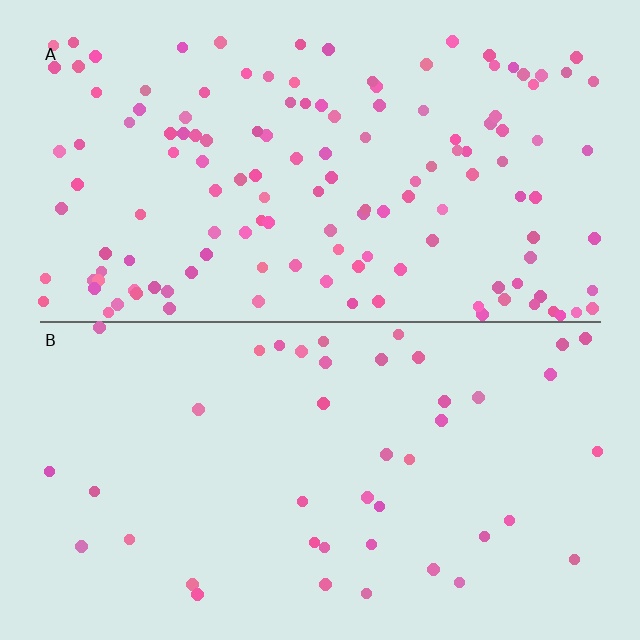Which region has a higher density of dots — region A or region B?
A (the top).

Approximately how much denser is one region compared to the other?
Approximately 3.2× — region A over region B.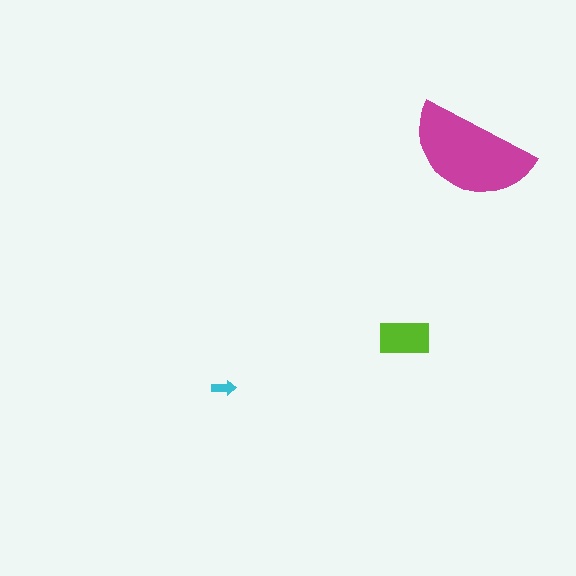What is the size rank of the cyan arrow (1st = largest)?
3rd.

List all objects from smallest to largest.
The cyan arrow, the lime rectangle, the magenta semicircle.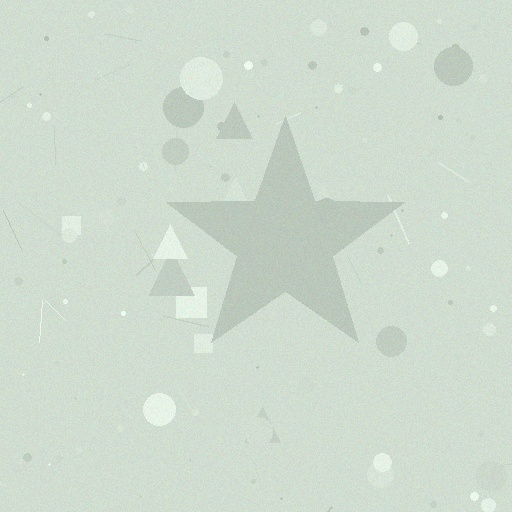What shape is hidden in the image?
A star is hidden in the image.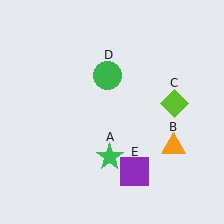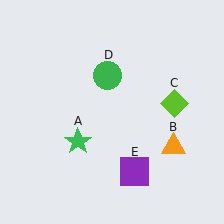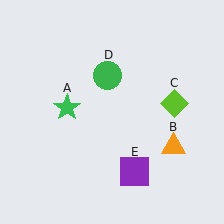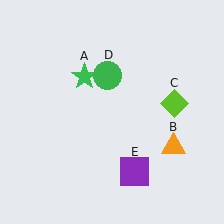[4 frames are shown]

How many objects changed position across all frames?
1 object changed position: green star (object A).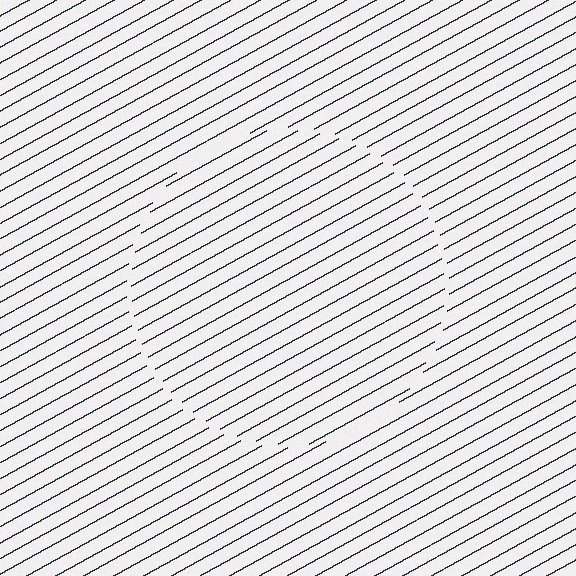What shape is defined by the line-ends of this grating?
An illusory circle. The interior of the shape contains the same grating, shifted by half a period — the contour is defined by the phase discontinuity where line-ends from the inner and outer gratings abut.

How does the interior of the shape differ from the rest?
The interior of the shape contains the same grating, shifted by half a period — the contour is defined by the phase discontinuity where line-ends from the inner and outer gratings abut.